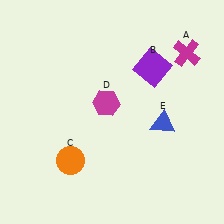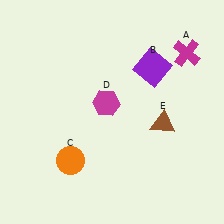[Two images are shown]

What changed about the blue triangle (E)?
In Image 1, E is blue. In Image 2, it changed to brown.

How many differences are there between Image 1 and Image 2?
There is 1 difference between the two images.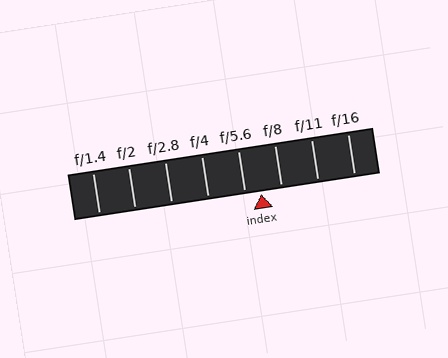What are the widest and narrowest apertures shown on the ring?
The widest aperture shown is f/1.4 and the narrowest is f/16.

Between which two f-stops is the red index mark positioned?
The index mark is between f/5.6 and f/8.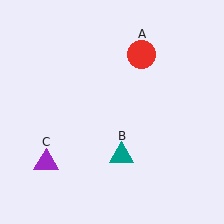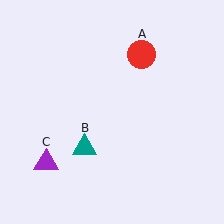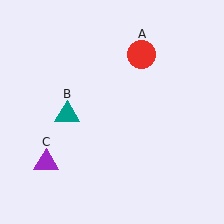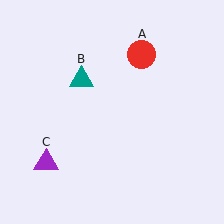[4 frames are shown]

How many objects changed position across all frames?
1 object changed position: teal triangle (object B).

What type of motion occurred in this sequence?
The teal triangle (object B) rotated clockwise around the center of the scene.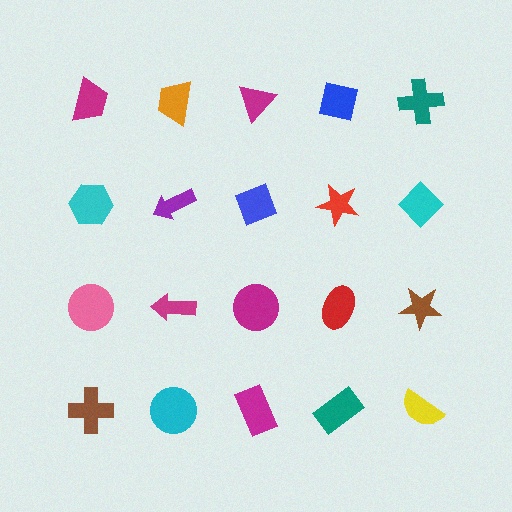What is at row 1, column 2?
An orange trapezoid.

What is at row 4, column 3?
A magenta rectangle.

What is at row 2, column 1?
A cyan hexagon.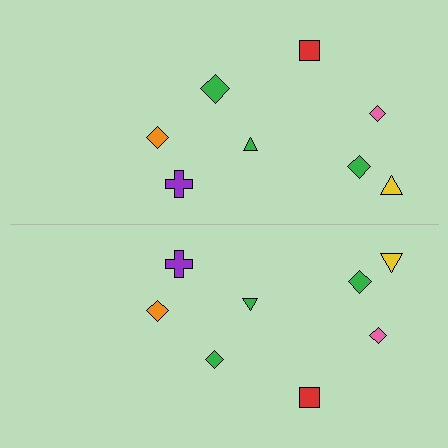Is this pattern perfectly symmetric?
No, the pattern is not perfectly symmetric. The green diamond on the bottom side has a different size than its mirror counterpart.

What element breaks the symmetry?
The green diamond on the bottom side has a different size than its mirror counterpart.